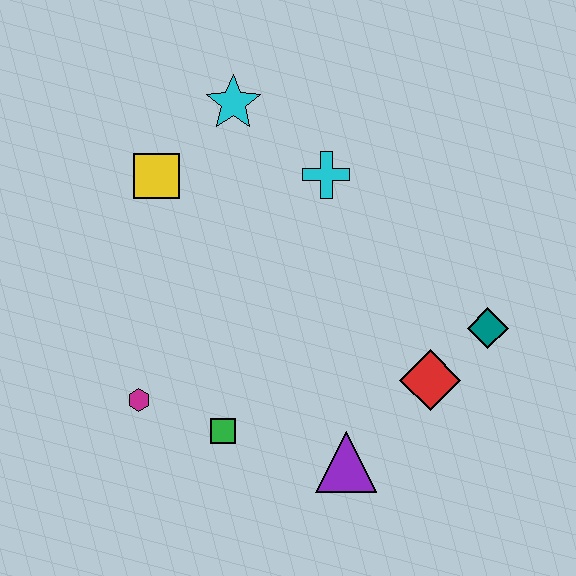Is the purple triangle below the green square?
Yes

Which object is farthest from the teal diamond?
The yellow square is farthest from the teal diamond.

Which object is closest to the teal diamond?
The red diamond is closest to the teal diamond.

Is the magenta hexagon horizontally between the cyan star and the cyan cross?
No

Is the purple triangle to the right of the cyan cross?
Yes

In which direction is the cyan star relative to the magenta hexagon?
The cyan star is above the magenta hexagon.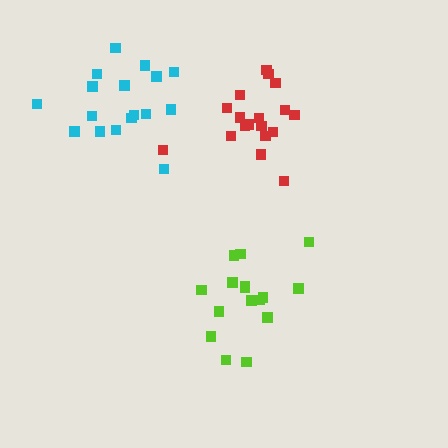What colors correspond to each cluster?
The clusters are colored: cyan, lime, red.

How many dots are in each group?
Group 1: 17 dots, Group 2: 16 dots, Group 3: 18 dots (51 total).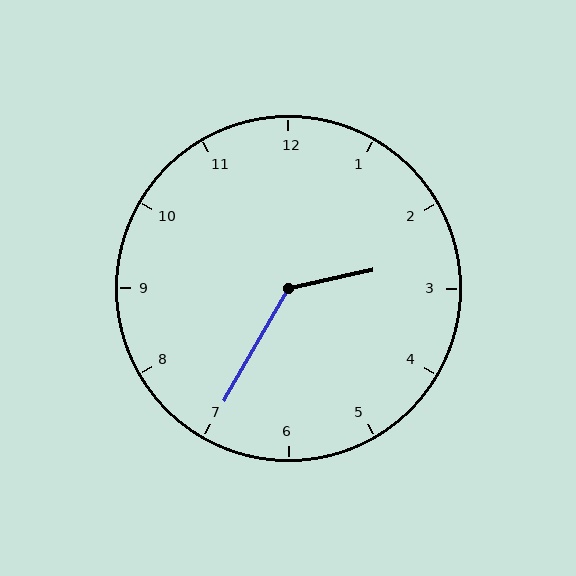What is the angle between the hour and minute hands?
Approximately 132 degrees.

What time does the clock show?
2:35.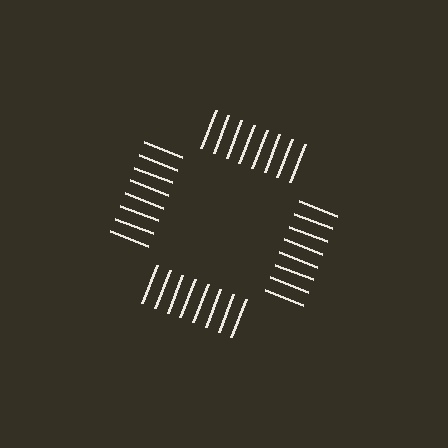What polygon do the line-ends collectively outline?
An illusory square — the line segments terminate on its edges but no continuous stroke is drawn.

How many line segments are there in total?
32 — 8 along each of the 4 edges.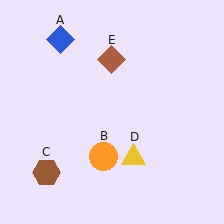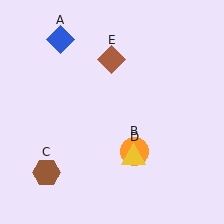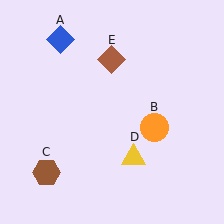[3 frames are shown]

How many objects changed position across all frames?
1 object changed position: orange circle (object B).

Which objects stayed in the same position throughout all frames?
Blue diamond (object A) and brown hexagon (object C) and yellow triangle (object D) and brown diamond (object E) remained stationary.